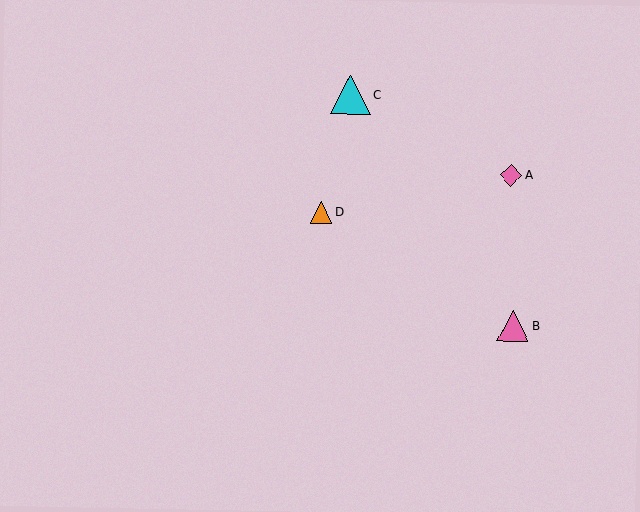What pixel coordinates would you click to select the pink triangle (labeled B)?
Click at (513, 325) to select the pink triangle B.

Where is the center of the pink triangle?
The center of the pink triangle is at (513, 325).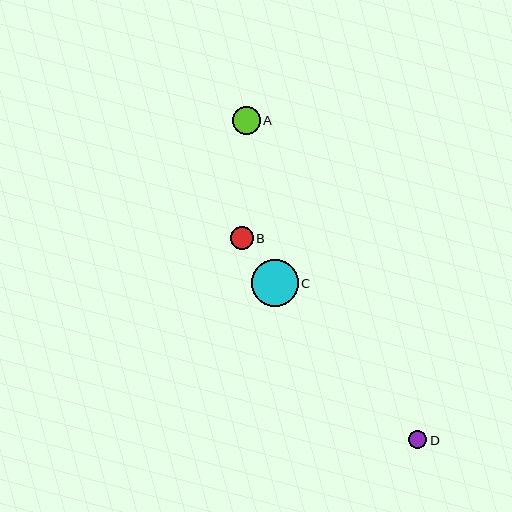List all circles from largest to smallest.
From largest to smallest: C, A, B, D.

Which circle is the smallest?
Circle D is the smallest with a size of approximately 18 pixels.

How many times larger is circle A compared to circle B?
Circle A is approximately 1.2 times the size of circle B.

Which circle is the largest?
Circle C is the largest with a size of approximately 47 pixels.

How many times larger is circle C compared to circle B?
Circle C is approximately 2.1 times the size of circle B.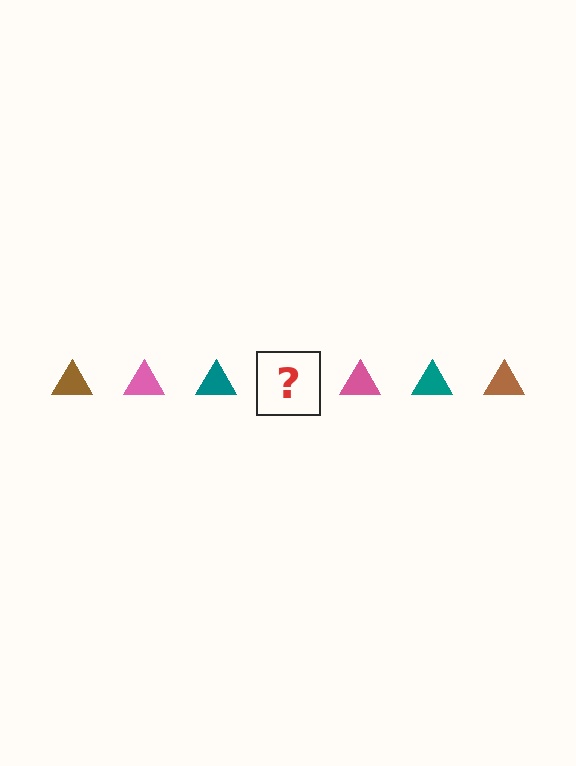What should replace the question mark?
The question mark should be replaced with a brown triangle.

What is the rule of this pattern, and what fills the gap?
The rule is that the pattern cycles through brown, pink, teal triangles. The gap should be filled with a brown triangle.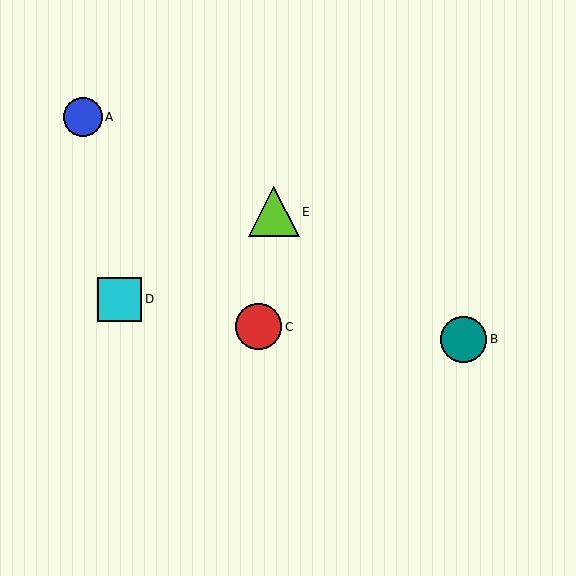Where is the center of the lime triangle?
The center of the lime triangle is at (274, 212).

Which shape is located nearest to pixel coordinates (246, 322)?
The red circle (labeled C) at (259, 327) is nearest to that location.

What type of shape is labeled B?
Shape B is a teal circle.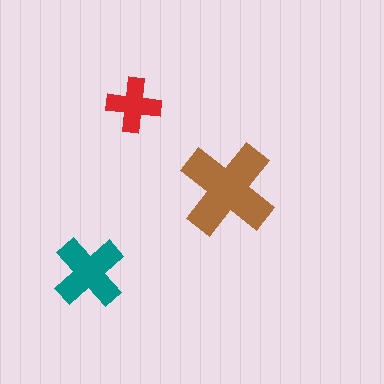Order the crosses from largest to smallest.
the brown one, the teal one, the red one.